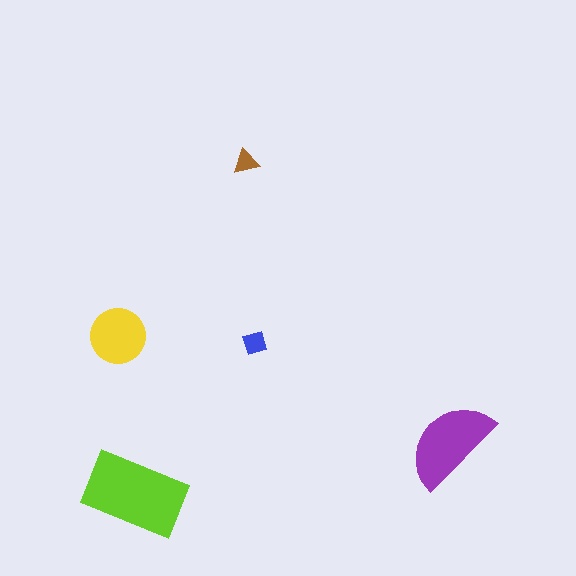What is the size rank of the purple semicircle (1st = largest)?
2nd.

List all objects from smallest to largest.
The brown triangle, the blue diamond, the yellow circle, the purple semicircle, the lime rectangle.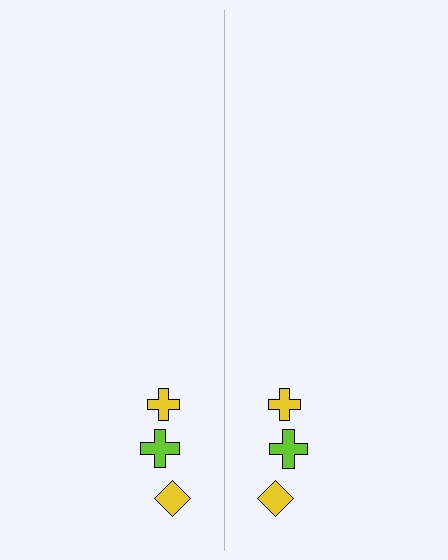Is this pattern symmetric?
Yes, this pattern has bilateral (reflection) symmetry.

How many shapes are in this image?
There are 6 shapes in this image.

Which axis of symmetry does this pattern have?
The pattern has a vertical axis of symmetry running through the center of the image.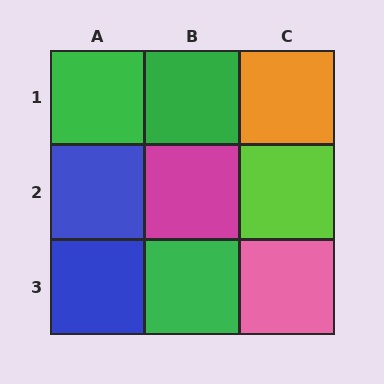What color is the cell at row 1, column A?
Green.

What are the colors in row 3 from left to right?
Blue, green, pink.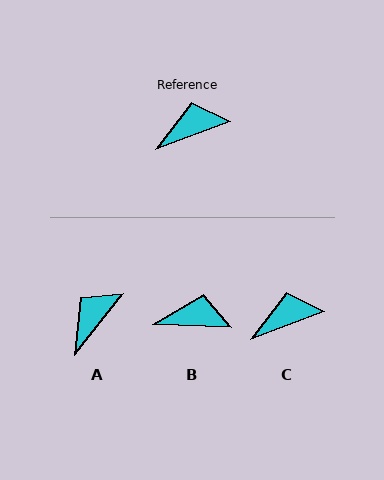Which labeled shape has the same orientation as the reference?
C.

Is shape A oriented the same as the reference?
No, it is off by about 31 degrees.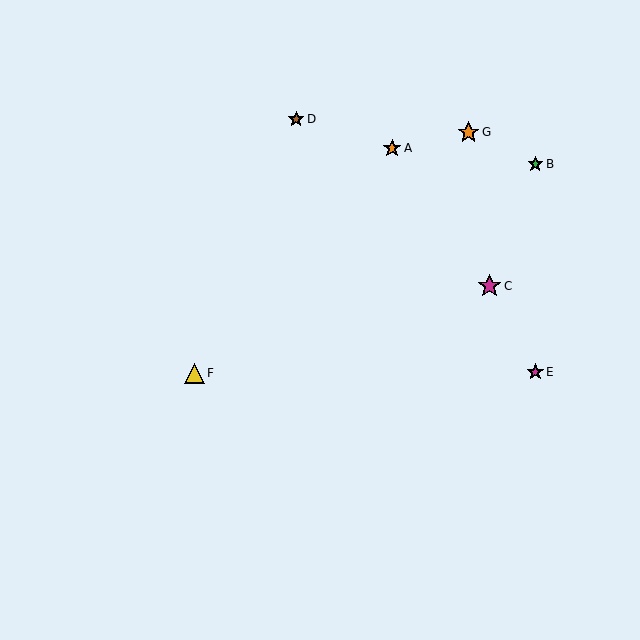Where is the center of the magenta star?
The center of the magenta star is at (489, 286).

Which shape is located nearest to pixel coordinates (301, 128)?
The brown star (labeled D) at (296, 119) is nearest to that location.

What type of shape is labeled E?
Shape E is a magenta star.